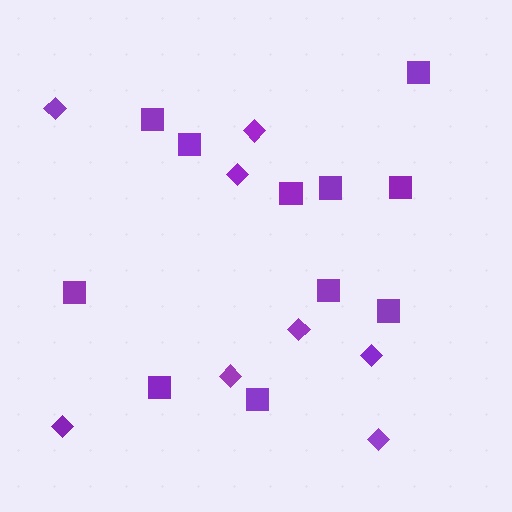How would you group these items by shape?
There are 2 groups: one group of squares (11) and one group of diamonds (8).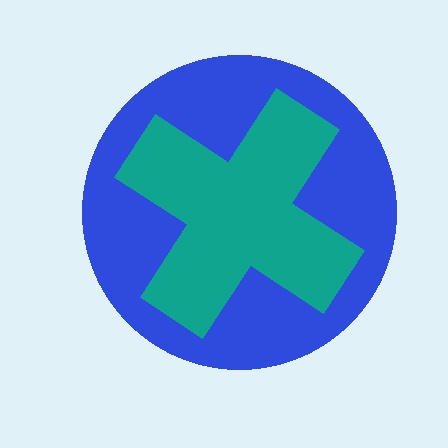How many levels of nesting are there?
2.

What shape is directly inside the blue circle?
The teal cross.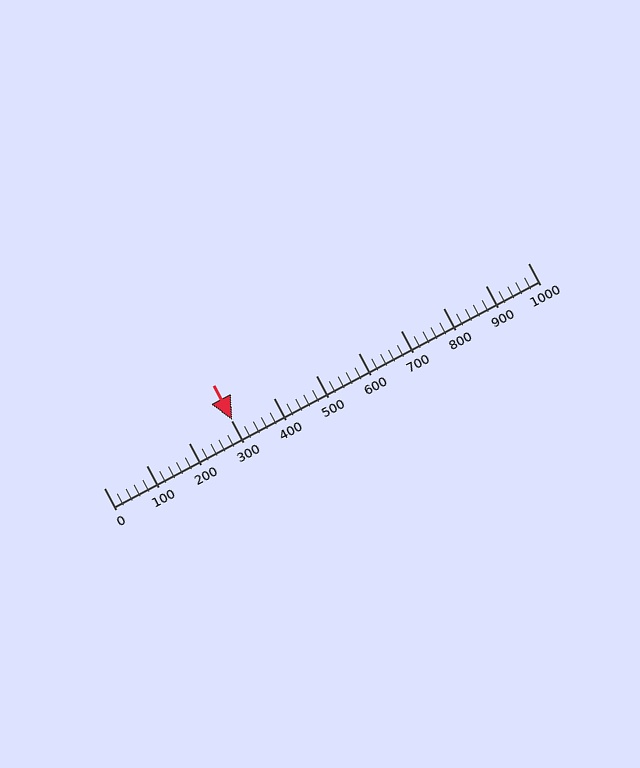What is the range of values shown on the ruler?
The ruler shows values from 0 to 1000.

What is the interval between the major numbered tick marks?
The major tick marks are spaced 100 units apart.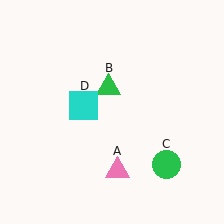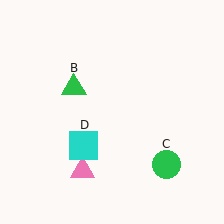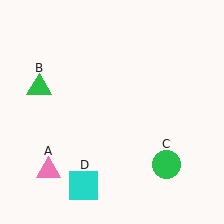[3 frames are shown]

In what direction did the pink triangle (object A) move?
The pink triangle (object A) moved left.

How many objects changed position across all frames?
3 objects changed position: pink triangle (object A), green triangle (object B), cyan square (object D).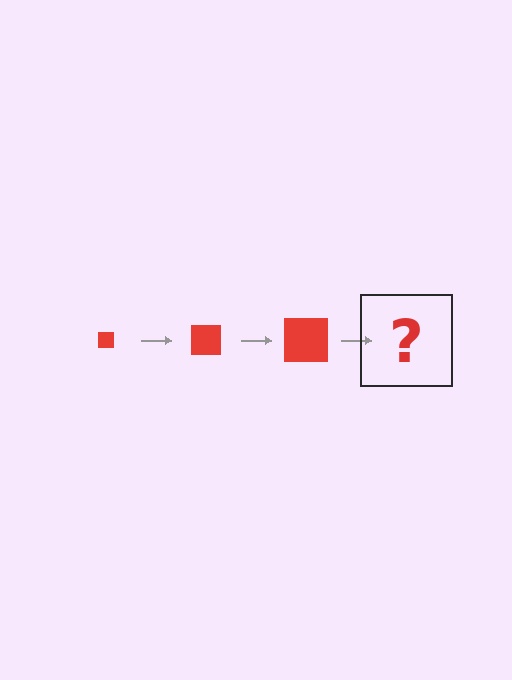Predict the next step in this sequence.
The next step is a red square, larger than the previous one.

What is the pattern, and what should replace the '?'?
The pattern is that the square gets progressively larger each step. The '?' should be a red square, larger than the previous one.